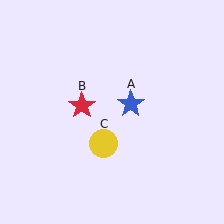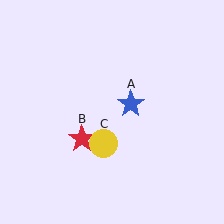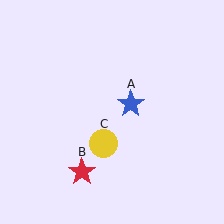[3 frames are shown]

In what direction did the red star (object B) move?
The red star (object B) moved down.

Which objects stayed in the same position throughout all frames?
Blue star (object A) and yellow circle (object C) remained stationary.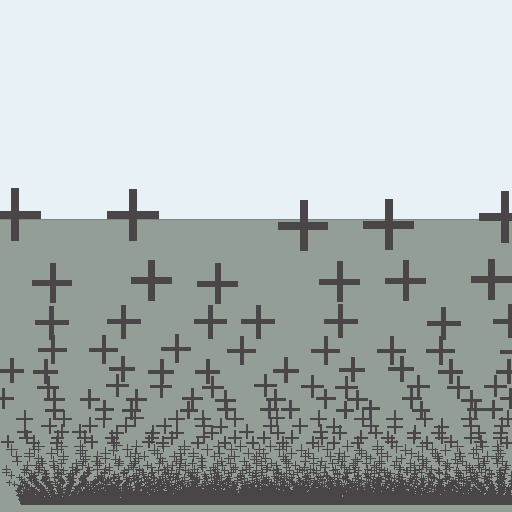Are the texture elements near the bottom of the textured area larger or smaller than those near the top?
Smaller. The gradient is inverted — elements near the bottom are smaller and denser.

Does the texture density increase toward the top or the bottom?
Density increases toward the bottom.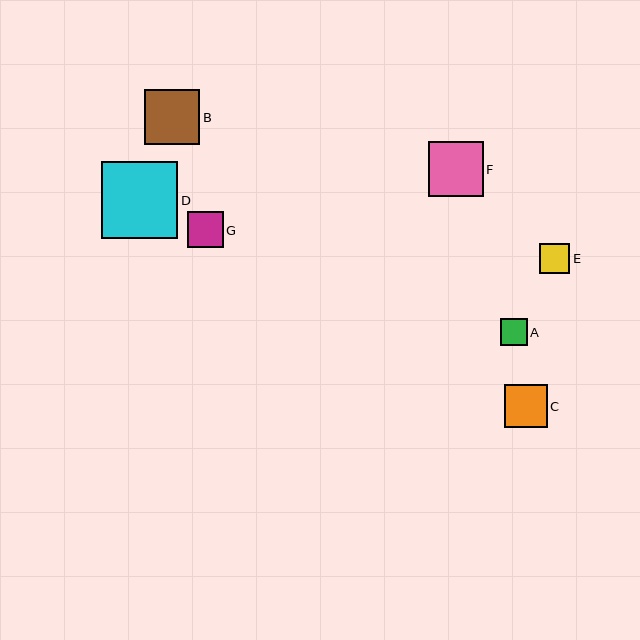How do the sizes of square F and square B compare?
Square F and square B are approximately the same size.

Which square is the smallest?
Square A is the smallest with a size of approximately 27 pixels.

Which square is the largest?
Square D is the largest with a size of approximately 77 pixels.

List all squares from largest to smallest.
From largest to smallest: D, F, B, C, G, E, A.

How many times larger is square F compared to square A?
Square F is approximately 2.0 times the size of square A.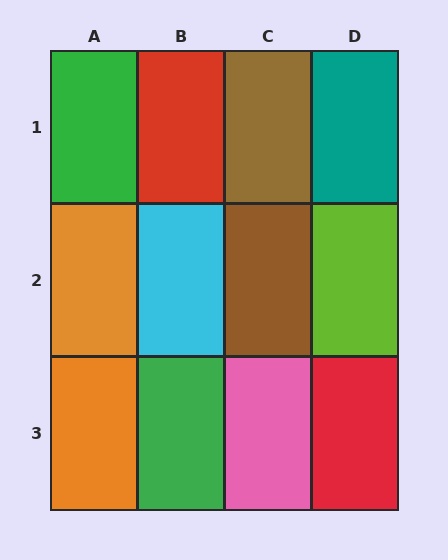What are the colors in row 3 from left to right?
Orange, green, pink, red.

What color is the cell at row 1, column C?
Brown.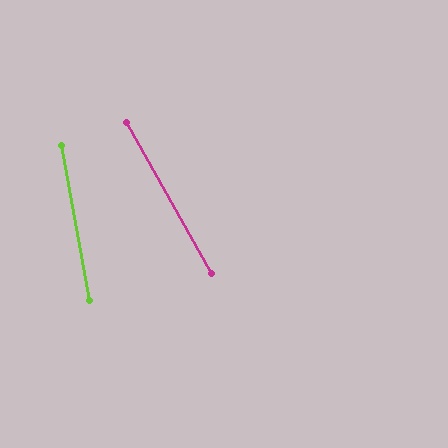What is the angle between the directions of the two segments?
Approximately 19 degrees.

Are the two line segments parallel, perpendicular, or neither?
Neither parallel nor perpendicular — they differ by about 19°.